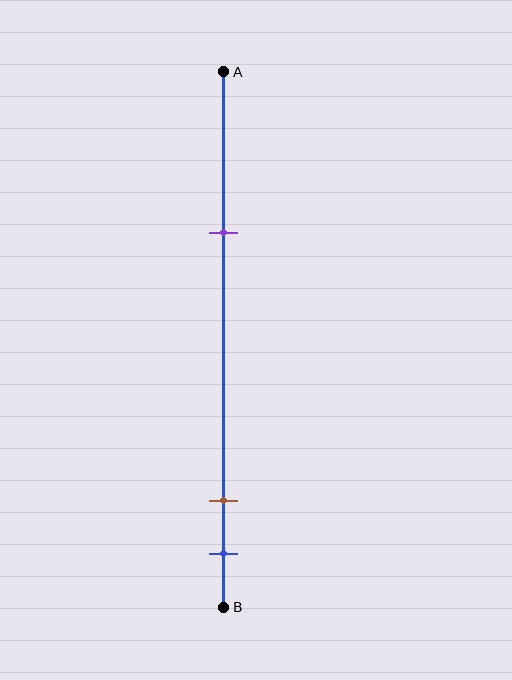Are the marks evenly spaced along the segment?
No, the marks are not evenly spaced.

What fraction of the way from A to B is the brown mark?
The brown mark is approximately 80% (0.8) of the way from A to B.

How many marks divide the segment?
There are 3 marks dividing the segment.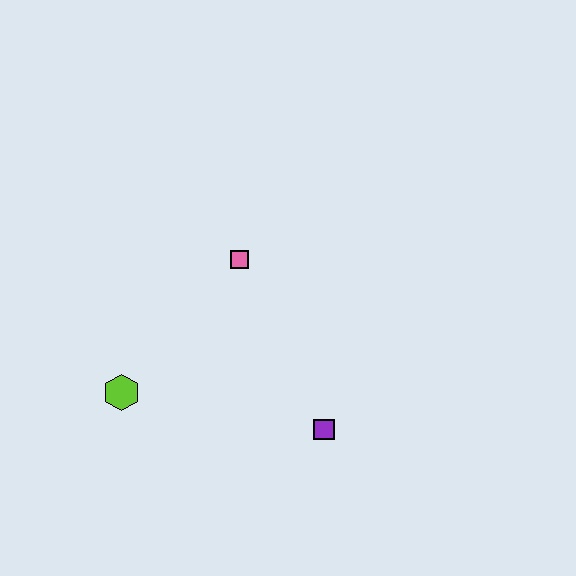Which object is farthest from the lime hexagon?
The purple square is farthest from the lime hexagon.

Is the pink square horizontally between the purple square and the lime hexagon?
Yes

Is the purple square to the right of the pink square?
Yes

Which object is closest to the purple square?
The pink square is closest to the purple square.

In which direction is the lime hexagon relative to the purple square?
The lime hexagon is to the left of the purple square.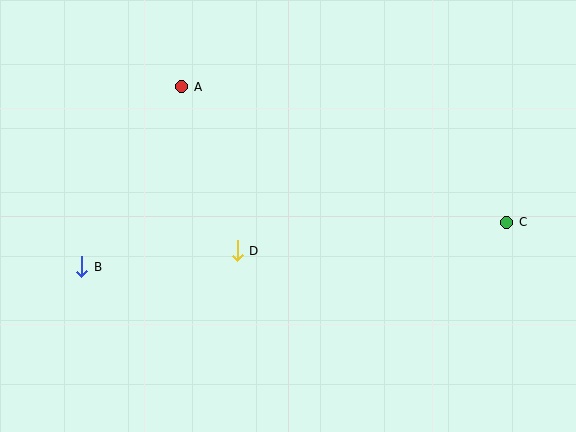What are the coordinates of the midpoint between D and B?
The midpoint between D and B is at (160, 259).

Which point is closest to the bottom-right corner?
Point C is closest to the bottom-right corner.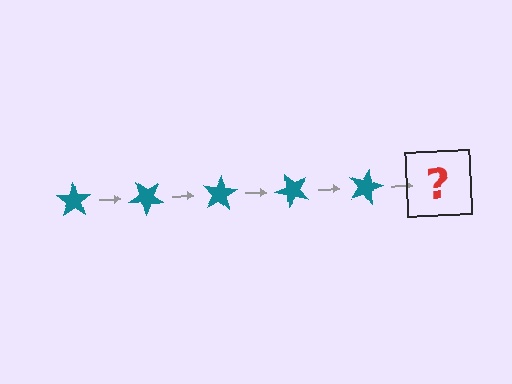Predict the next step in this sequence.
The next step is a teal star rotated 200 degrees.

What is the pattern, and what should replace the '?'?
The pattern is that the star rotates 40 degrees each step. The '?' should be a teal star rotated 200 degrees.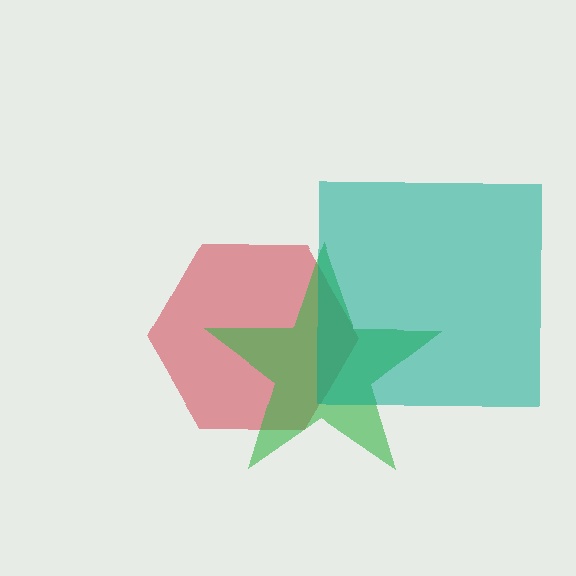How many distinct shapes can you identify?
There are 3 distinct shapes: a red hexagon, a green star, a teal square.